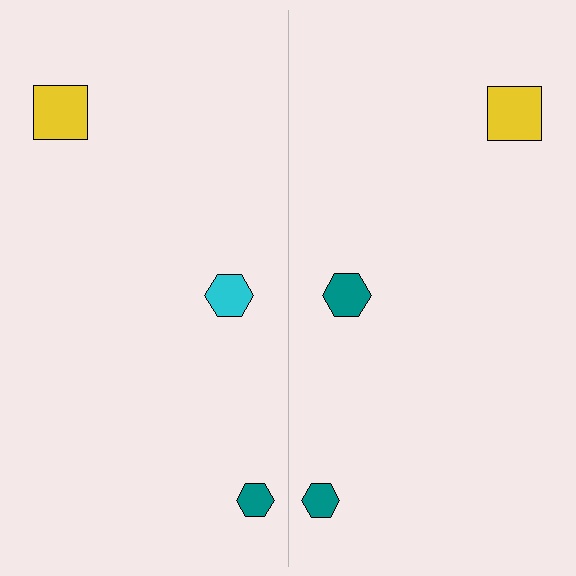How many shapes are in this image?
There are 6 shapes in this image.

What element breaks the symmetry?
The teal hexagon on the right side breaks the symmetry — its mirror counterpart is cyan.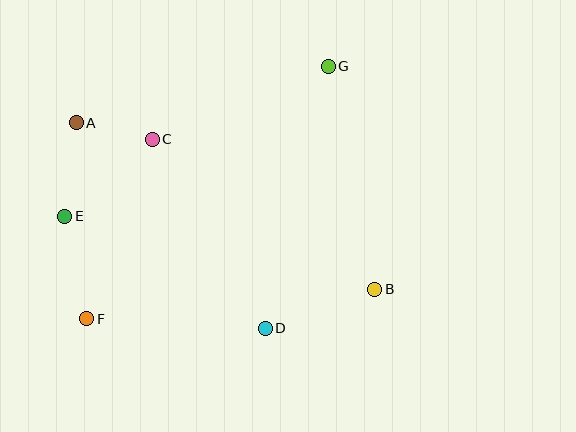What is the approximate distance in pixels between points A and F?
The distance between A and F is approximately 197 pixels.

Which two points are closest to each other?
Points A and C are closest to each other.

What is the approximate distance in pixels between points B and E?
The distance between B and E is approximately 319 pixels.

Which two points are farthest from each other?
Points F and G are farthest from each other.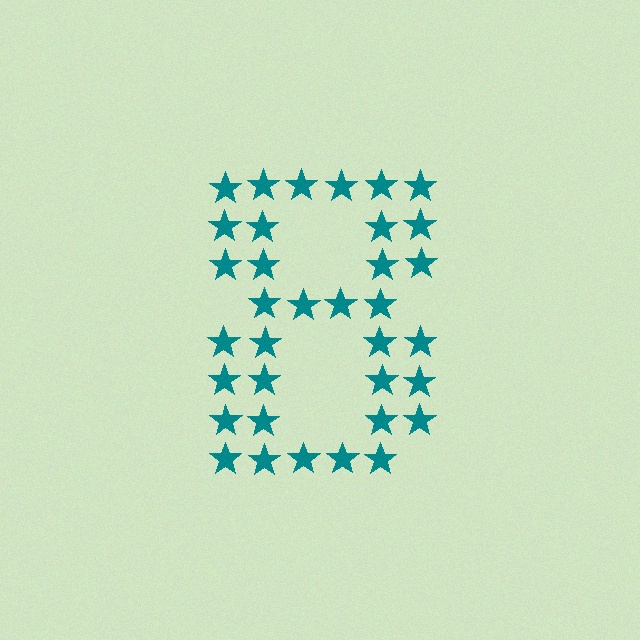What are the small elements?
The small elements are stars.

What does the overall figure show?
The overall figure shows the digit 8.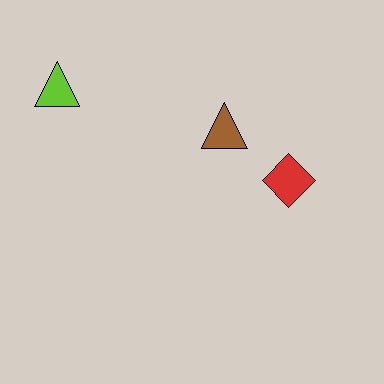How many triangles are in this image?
There are 2 triangles.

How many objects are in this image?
There are 3 objects.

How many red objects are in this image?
There is 1 red object.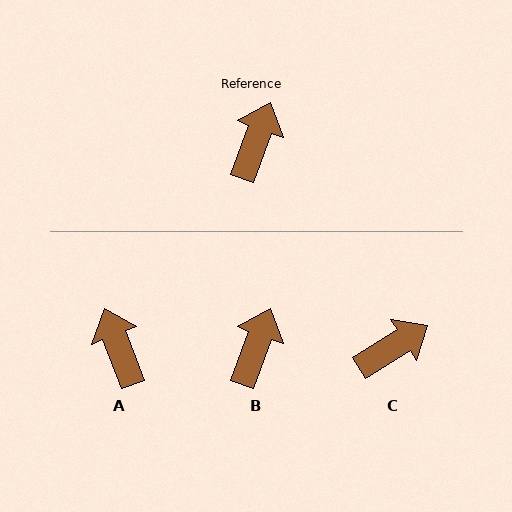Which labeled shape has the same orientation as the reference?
B.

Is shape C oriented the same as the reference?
No, it is off by about 38 degrees.